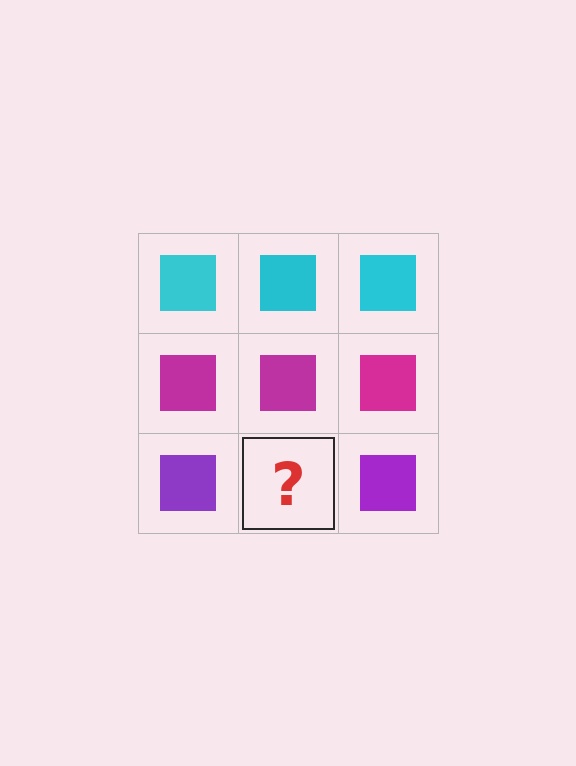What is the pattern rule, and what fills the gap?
The rule is that each row has a consistent color. The gap should be filled with a purple square.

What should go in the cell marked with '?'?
The missing cell should contain a purple square.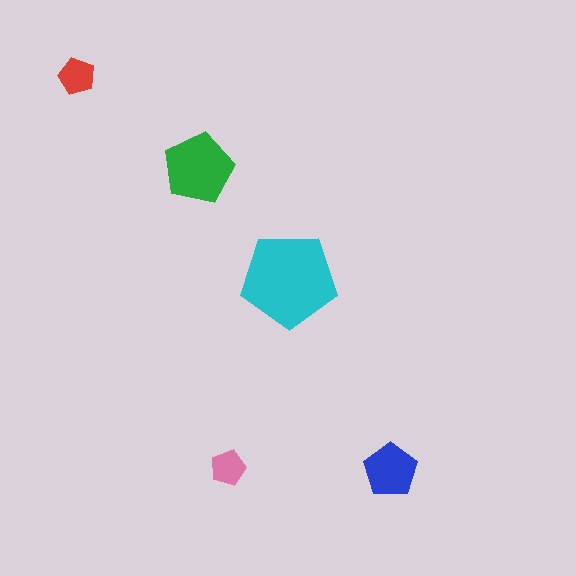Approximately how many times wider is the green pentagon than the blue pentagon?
About 1.5 times wider.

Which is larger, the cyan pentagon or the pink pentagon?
The cyan one.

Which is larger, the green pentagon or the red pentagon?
The green one.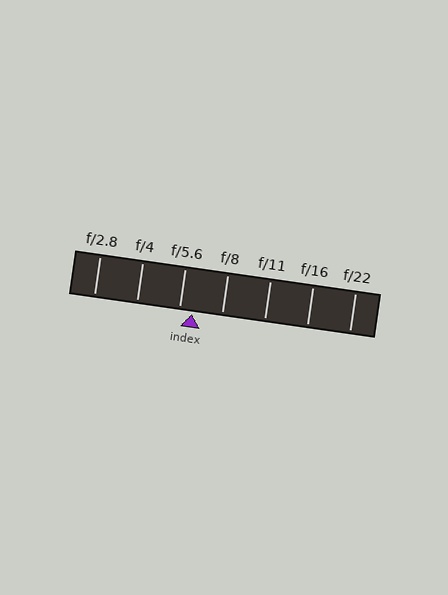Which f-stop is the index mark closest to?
The index mark is closest to f/5.6.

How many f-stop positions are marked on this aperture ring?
There are 7 f-stop positions marked.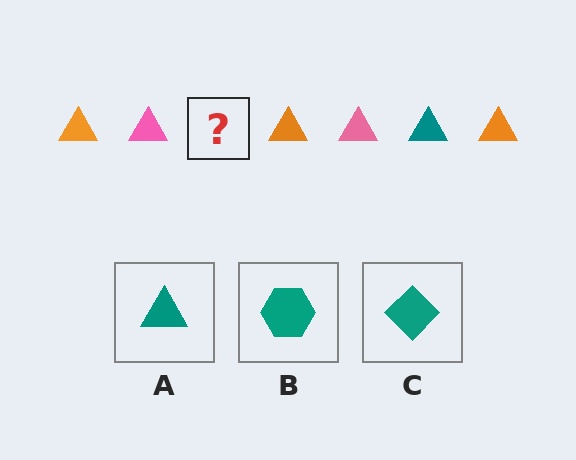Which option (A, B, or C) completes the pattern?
A.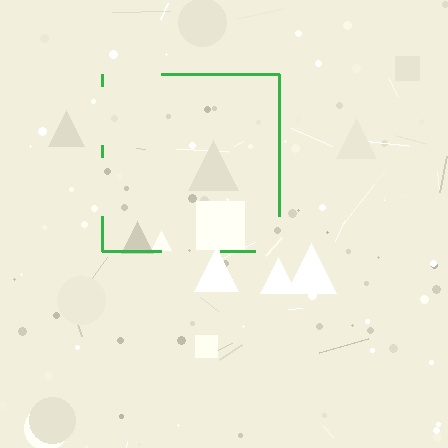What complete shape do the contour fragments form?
The contour fragments form a square.